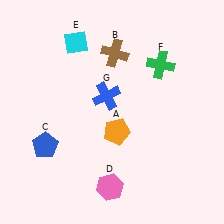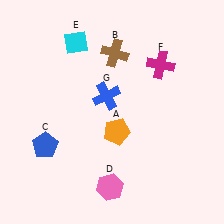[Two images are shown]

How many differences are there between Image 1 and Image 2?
There is 1 difference between the two images.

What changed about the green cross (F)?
In Image 1, F is green. In Image 2, it changed to magenta.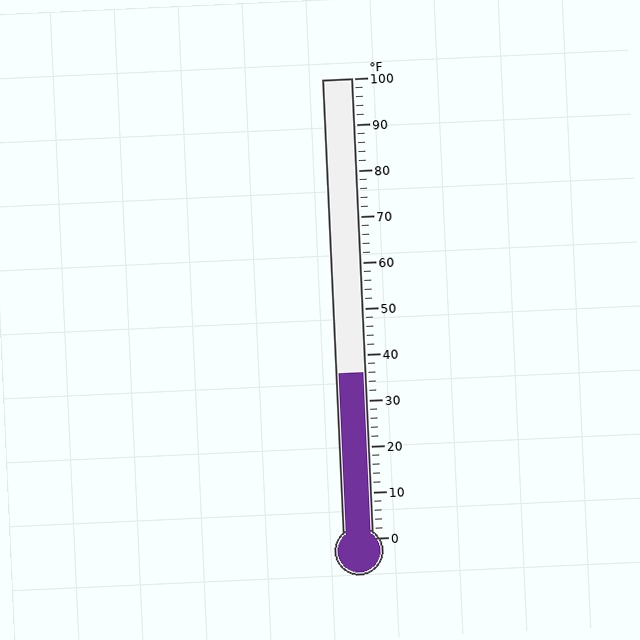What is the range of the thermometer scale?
The thermometer scale ranges from 0°F to 100°F.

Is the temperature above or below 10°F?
The temperature is above 10°F.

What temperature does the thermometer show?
The thermometer shows approximately 36°F.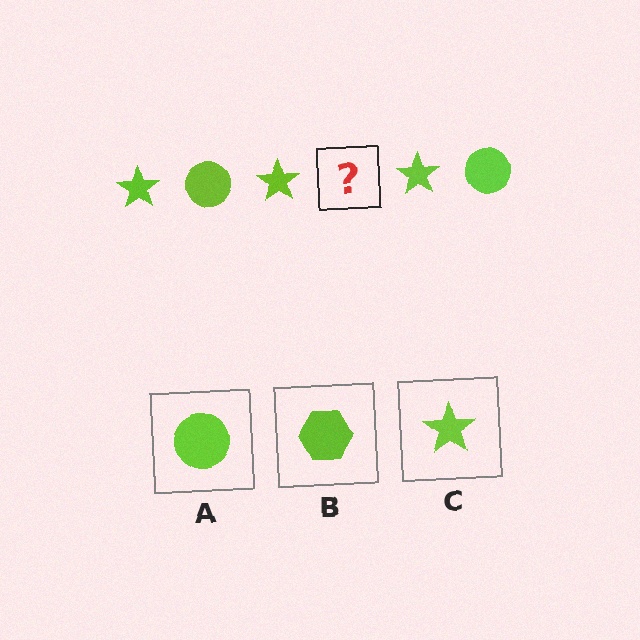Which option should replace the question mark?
Option A.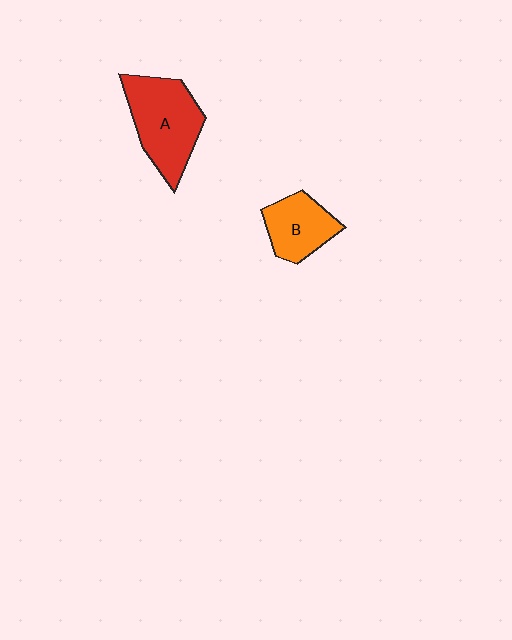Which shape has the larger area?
Shape A (red).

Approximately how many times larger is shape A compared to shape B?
Approximately 1.6 times.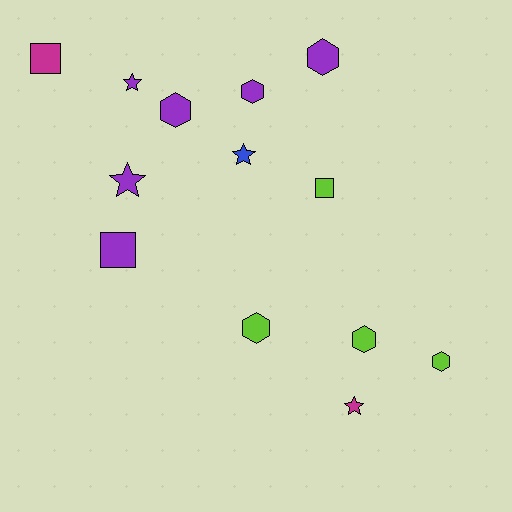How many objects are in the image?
There are 13 objects.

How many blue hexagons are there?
There are no blue hexagons.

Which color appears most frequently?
Purple, with 6 objects.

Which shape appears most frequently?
Hexagon, with 6 objects.